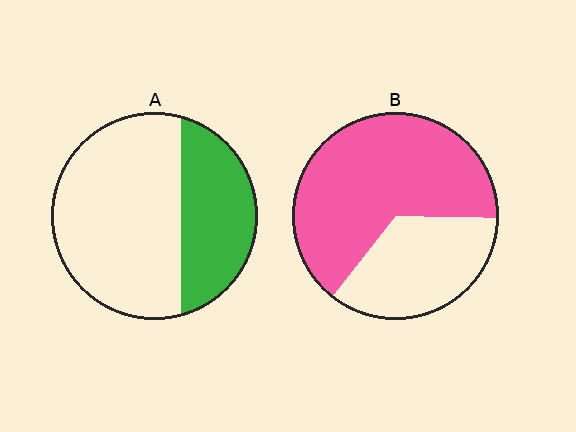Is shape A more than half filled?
No.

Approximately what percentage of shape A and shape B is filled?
A is approximately 35% and B is approximately 65%.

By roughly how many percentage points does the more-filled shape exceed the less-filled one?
By roughly 30 percentage points (B over A).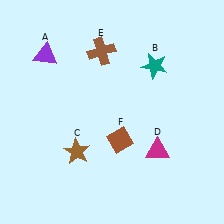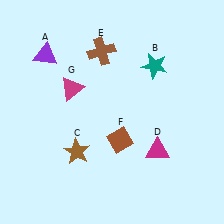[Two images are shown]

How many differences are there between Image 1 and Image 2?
There is 1 difference between the two images.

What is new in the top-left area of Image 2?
A magenta triangle (G) was added in the top-left area of Image 2.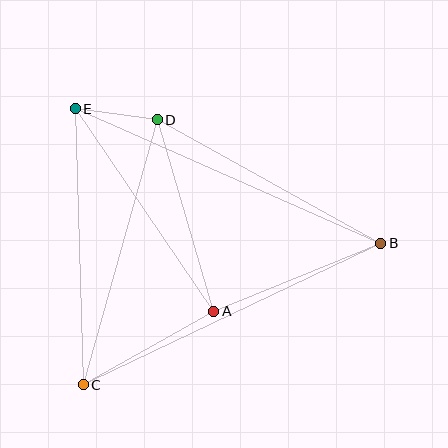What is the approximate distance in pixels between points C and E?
The distance between C and E is approximately 276 pixels.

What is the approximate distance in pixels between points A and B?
The distance between A and B is approximately 181 pixels.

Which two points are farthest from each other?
Points B and E are farthest from each other.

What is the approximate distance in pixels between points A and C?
The distance between A and C is approximately 149 pixels.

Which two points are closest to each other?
Points D and E are closest to each other.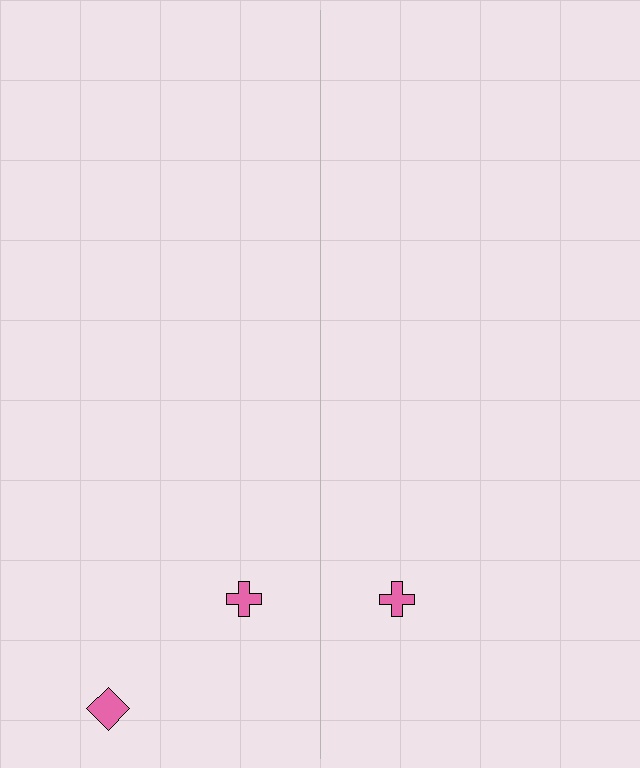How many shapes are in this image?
There are 3 shapes in this image.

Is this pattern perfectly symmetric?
No, the pattern is not perfectly symmetric. A pink diamond is missing from the right side.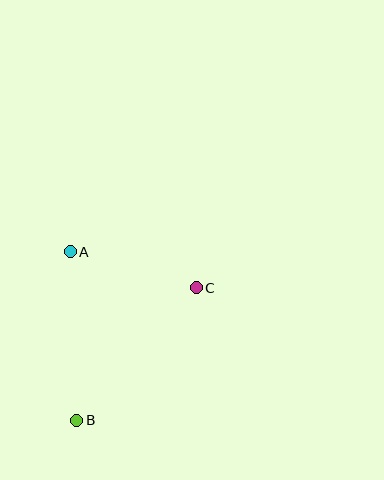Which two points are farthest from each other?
Points B and C are farthest from each other.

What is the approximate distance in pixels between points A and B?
The distance between A and B is approximately 169 pixels.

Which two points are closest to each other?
Points A and C are closest to each other.